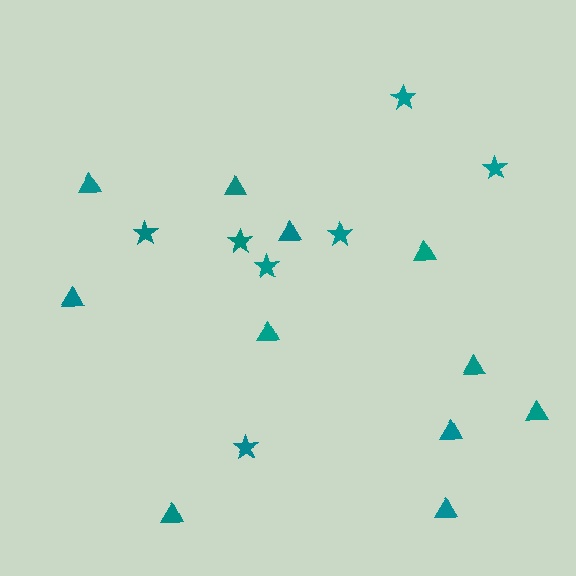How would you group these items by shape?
There are 2 groups: one group of triangles (11) and one group of stars (7).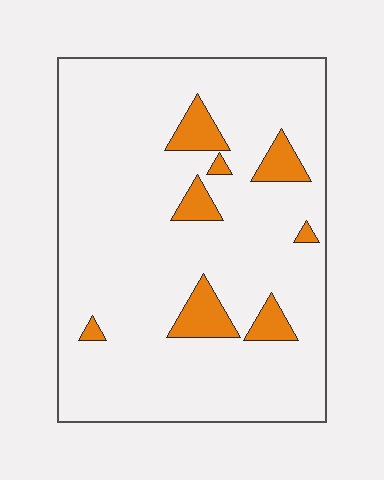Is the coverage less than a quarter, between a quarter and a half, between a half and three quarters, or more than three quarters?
Less than a quarter.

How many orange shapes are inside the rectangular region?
8.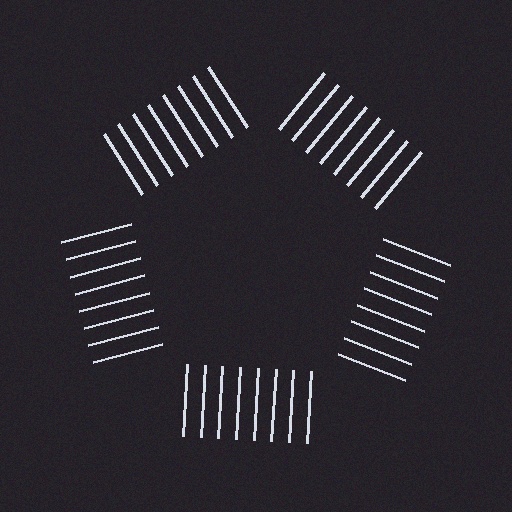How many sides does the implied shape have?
5 sides — the line-ends trace a pentagon.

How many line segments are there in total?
40 — 8 along each of the 5 edges.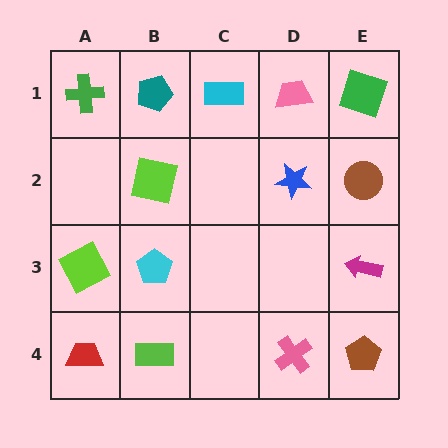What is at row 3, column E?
A magenta arrow.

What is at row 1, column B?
A teal pentagon.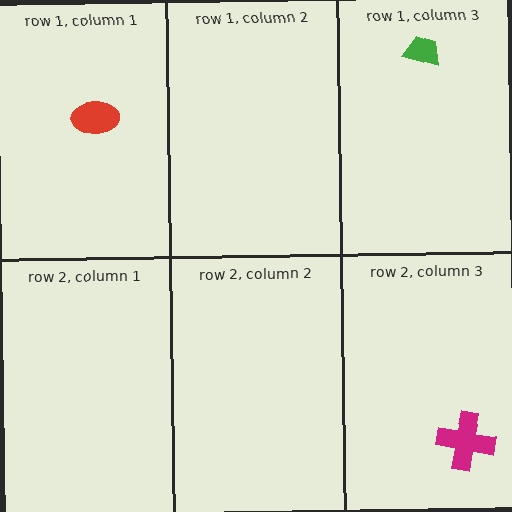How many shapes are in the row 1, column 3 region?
1.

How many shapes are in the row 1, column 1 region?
1.